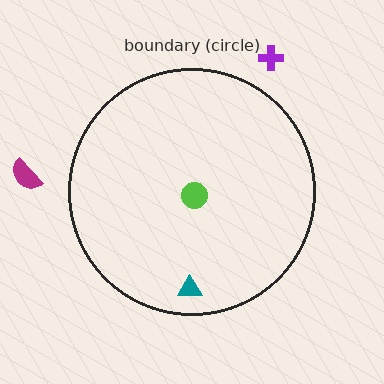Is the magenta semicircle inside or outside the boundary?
Outside.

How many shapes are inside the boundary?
2 inside, 2 outside.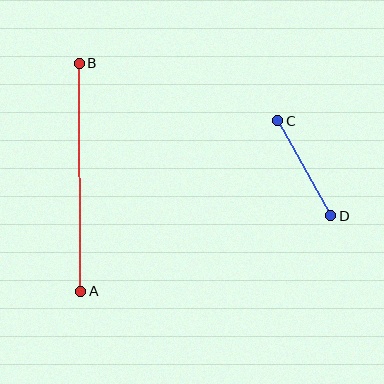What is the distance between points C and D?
The distance is approximately 108 pixels.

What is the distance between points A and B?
The distance is approximately 228 pixels.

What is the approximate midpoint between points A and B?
The midpoint is at approximately (80, 177) pixels.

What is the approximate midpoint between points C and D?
The midpoint is at approximately (304, 168) pixels.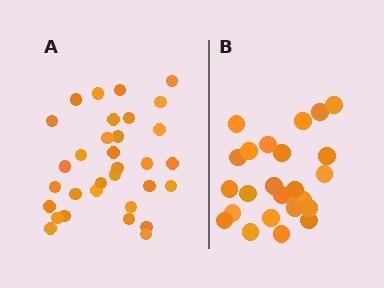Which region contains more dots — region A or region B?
Region A (the left region) has more dots.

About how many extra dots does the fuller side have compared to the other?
Region A has roughly 8 or so more dots than region B.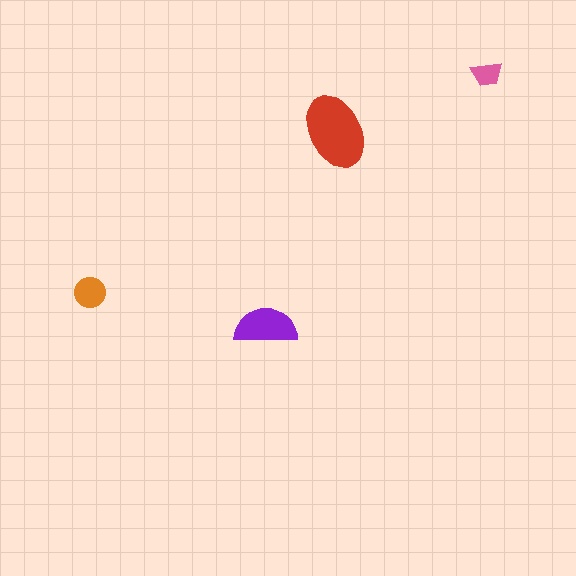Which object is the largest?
The red ellipse.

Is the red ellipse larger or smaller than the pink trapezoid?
Larger.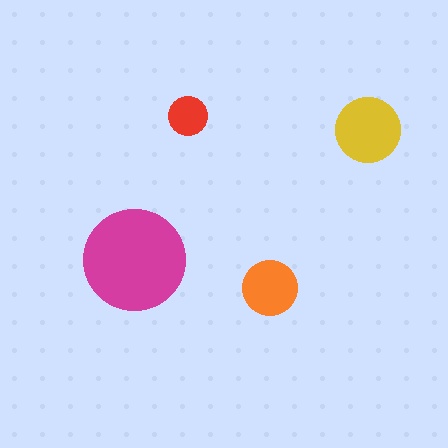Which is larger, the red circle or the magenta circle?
The magenta one.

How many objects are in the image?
There are 4 objects in the image.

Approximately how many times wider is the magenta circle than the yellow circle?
About 1.5 times wider.